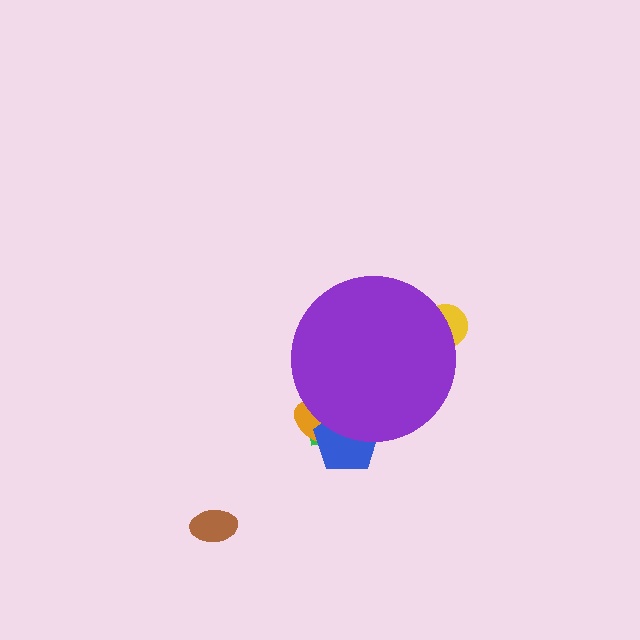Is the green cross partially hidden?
Yes, the green cross is partially hidden behind the purple circle.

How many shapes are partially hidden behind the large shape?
4 shapes are partially hidden.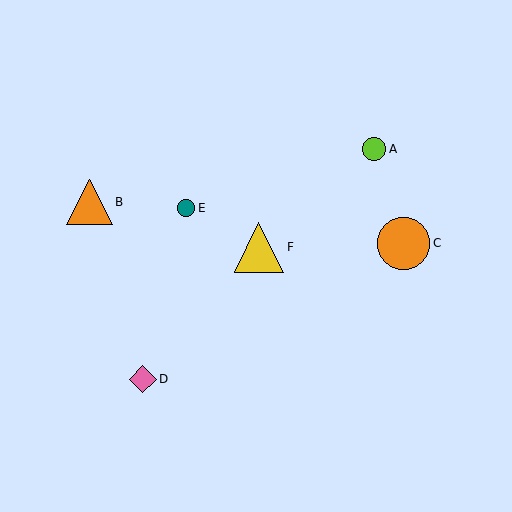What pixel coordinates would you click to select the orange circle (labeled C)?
Click at (404, 243) to select the orange circle C.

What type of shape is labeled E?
Shape E is a teal circle.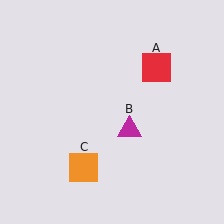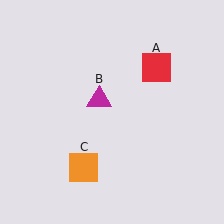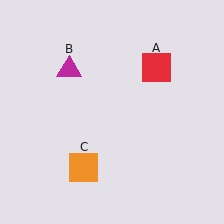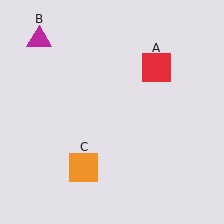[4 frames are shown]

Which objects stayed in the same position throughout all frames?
Red square (object A) and orange square (object C) remained stationary.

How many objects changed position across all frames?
1 object changed position: magenta triangle (object B).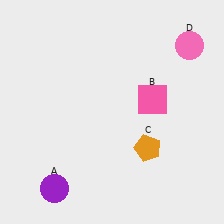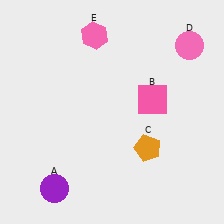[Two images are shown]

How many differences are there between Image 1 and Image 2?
There is 1 difference between the two images.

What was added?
A pink hexagon (E) was added in Image 2.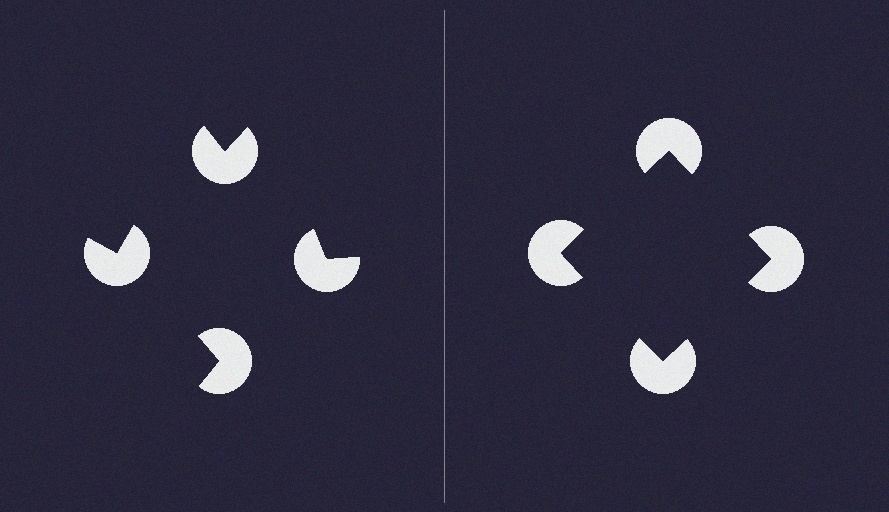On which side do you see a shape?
An illusory square appears on the right side. On the left side the wedge cuts are rotated, so no coherent shape forms.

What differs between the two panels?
The pac-man discs are positioned identically on both sides; only the wedge orientations differ. On the right they align to a square; on the left they are misaligned.